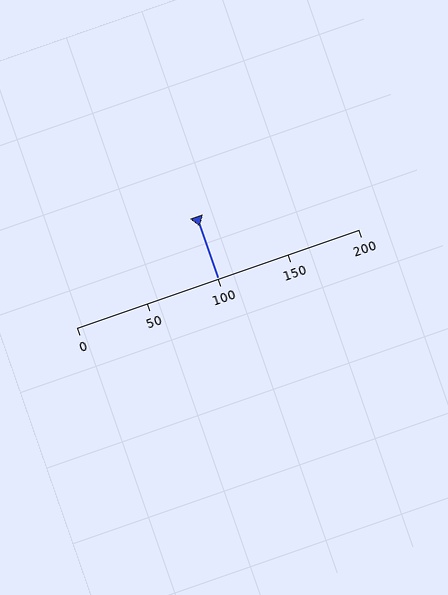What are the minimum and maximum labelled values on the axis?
The axis runs from 0 to 200.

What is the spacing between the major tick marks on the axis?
The major ticks are spaced 50 apart.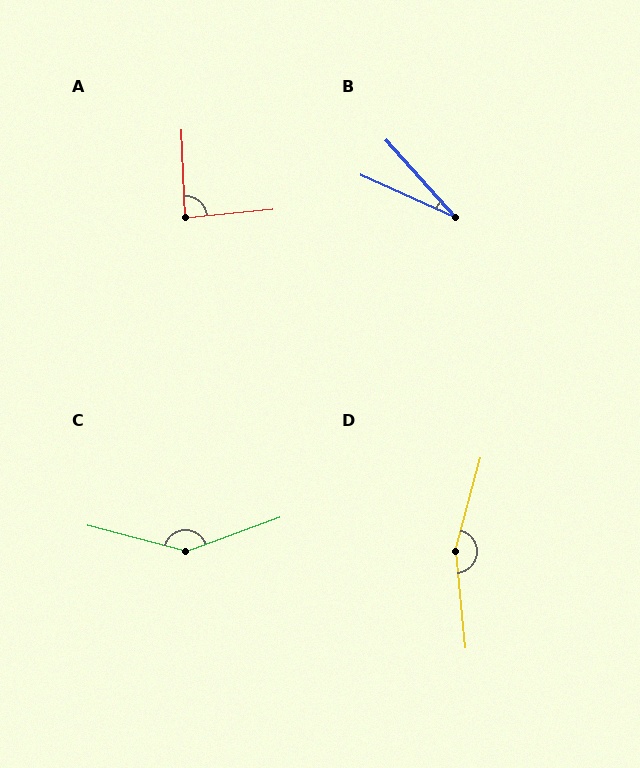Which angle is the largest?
D, at approximately 159 degrees.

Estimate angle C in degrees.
Approximately 146 degrees.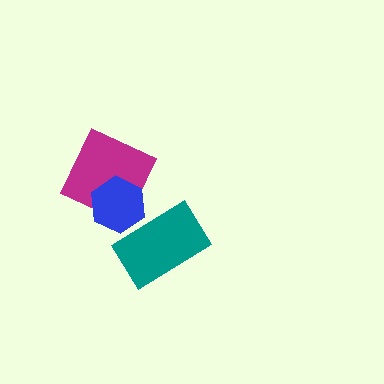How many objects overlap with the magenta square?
1 object overlaps with the magenta square.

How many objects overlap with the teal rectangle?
1 object overlaps with the teal rectangle.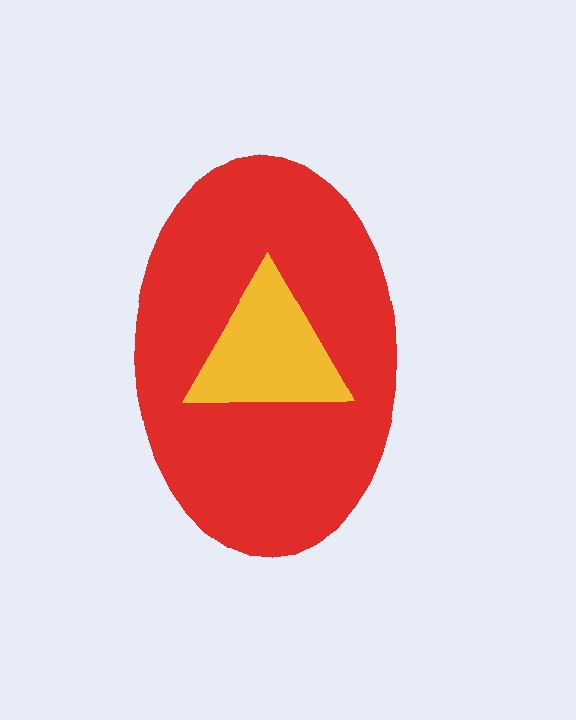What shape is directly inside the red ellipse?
The yellow triangle.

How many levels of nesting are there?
2.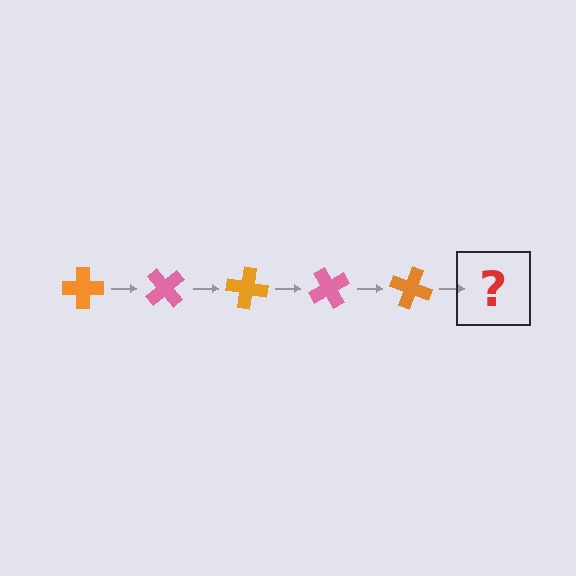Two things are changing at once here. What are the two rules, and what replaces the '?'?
The two rules are that it rotates 50 degrees each step and the color cycles through orange and pink. The '?' should be a pink cross, rotated 250 degrees from the start.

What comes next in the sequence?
The next element should be a pink cross, rotated 250 degrees from the start.